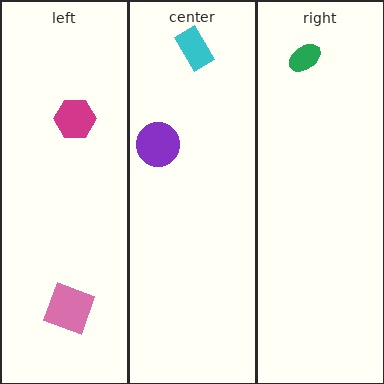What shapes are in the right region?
The green ellipse.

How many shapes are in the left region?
2.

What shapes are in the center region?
The purple circle, the cyan rectangle.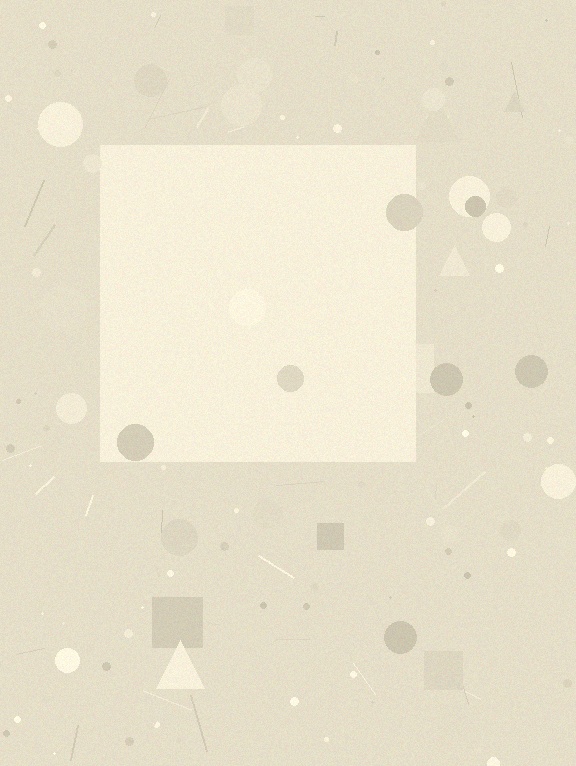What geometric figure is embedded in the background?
A square is embedded in the background.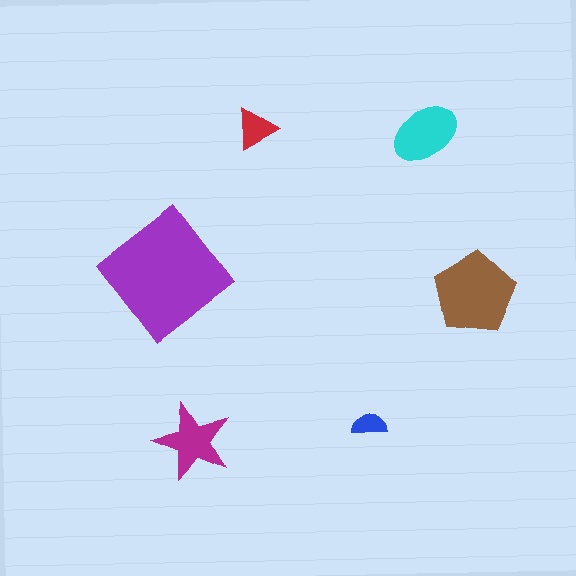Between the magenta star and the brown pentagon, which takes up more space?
The brown pentagon.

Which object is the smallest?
The blue semicircle.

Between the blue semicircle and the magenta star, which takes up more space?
The magenta star.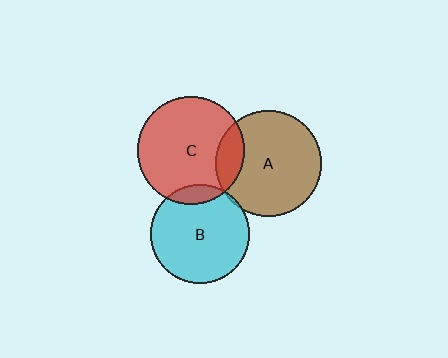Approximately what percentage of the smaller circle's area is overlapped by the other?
Approximately 10%.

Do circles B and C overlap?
Yes.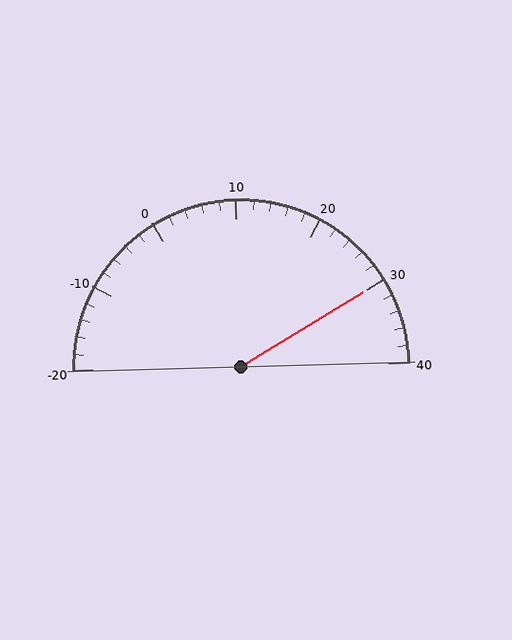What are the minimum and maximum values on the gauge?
The gauge ranges from -20 to 40.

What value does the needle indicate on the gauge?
The needle indicates approximately 30.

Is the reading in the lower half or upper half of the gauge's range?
The reading is in the upper half of the range (-20 to 40).